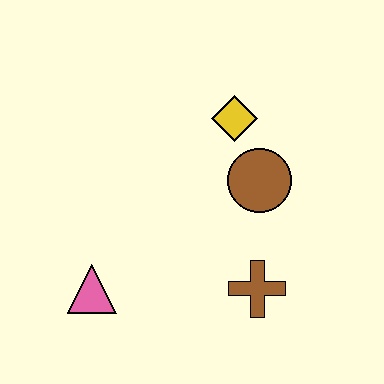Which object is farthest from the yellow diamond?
The pink triangle is farthest from the yellow diamond.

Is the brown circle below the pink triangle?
No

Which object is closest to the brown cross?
The brown circle is closest to the brown cross.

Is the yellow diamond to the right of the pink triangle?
Yes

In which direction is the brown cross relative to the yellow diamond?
The brown cross is below the yellow diamond.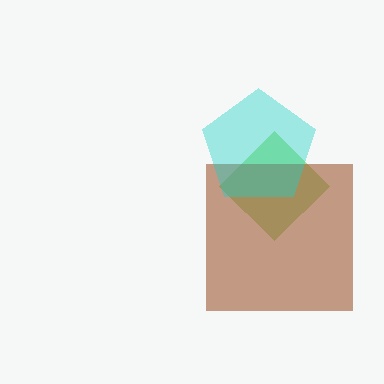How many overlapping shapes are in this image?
There are 3 overlapping shapes in the image.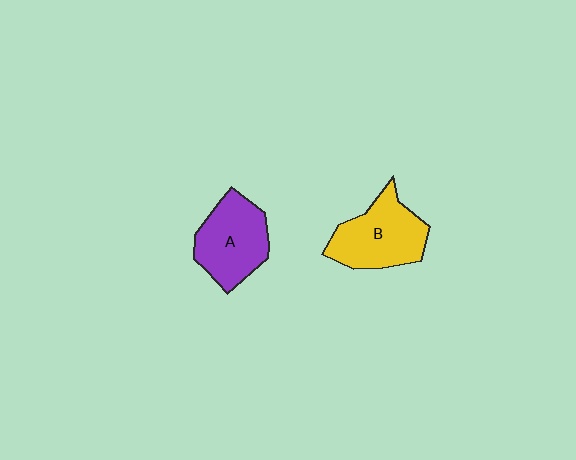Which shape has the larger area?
Shape B (yellow).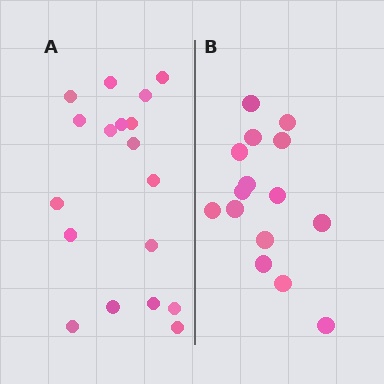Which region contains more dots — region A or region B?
Region A (the left region) has more dots.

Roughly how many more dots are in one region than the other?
Region A has just a few more — roughly 2 or 3 more dots than region B.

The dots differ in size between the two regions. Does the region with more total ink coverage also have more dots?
No. Region B has more total ink coverage because its dots are larger, but region A actually contains more individual dots. Total area can be misleading — the number of items is what matters here.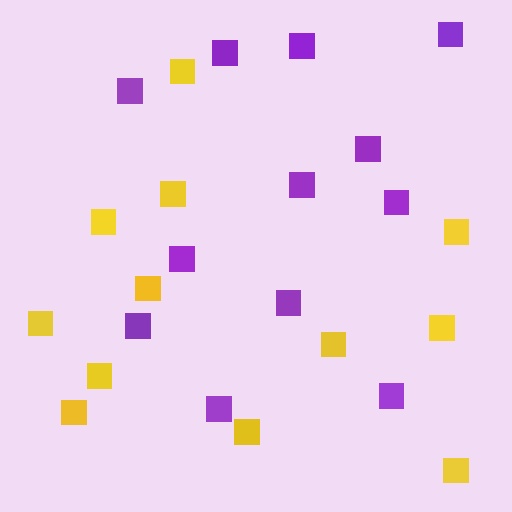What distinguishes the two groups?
There are 2 groups: one group of purple squares (12) and one group of yellow squares (12).